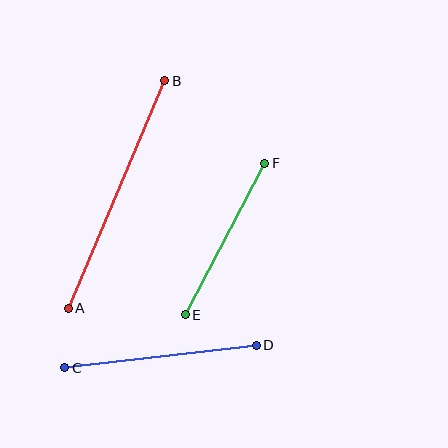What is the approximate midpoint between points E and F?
The midpoint is at approximately (225, 239) pixels.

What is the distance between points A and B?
The distance is approximately 247 pixels.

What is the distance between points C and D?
The distance is approximately 193 pixels.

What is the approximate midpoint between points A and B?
The midpoint is at approximately (116, 195) pixels.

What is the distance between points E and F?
The distance is approximately 171 pixels.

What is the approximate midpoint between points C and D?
The midpoint is at approximately (161, 357) pixels.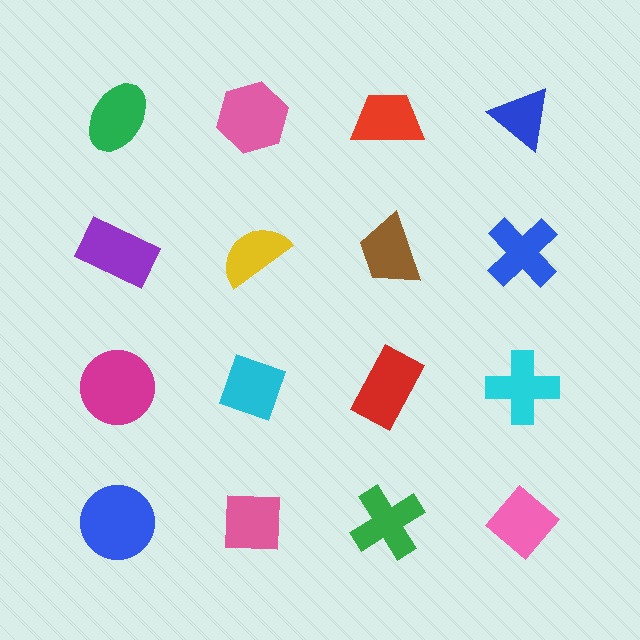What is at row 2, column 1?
A purple rectangle.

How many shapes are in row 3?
4 shapes.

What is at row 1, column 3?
A red trapezoid.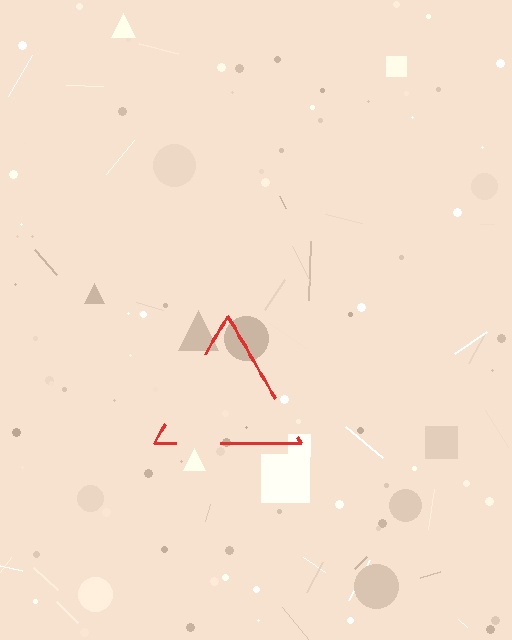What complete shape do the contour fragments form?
The contour fragments form a triangle.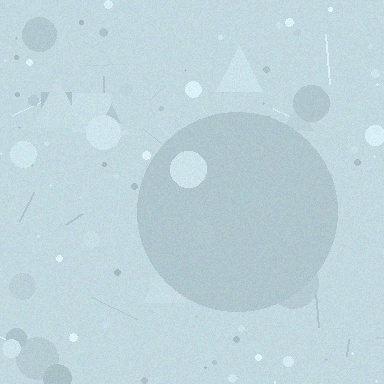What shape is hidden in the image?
A circle is hidden in the image.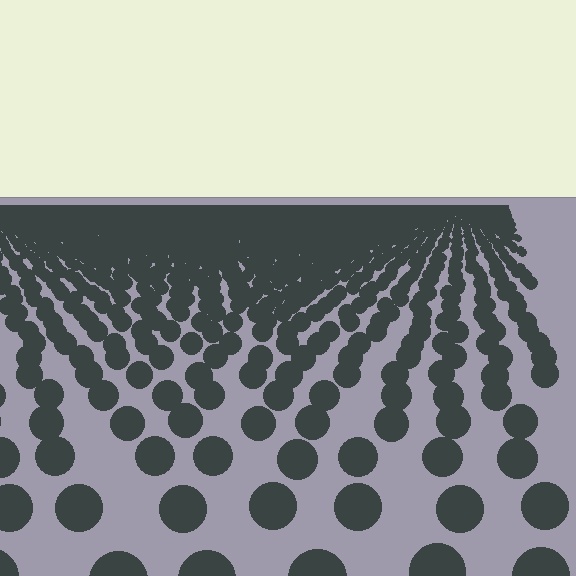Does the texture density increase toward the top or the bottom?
Density increases toward the top.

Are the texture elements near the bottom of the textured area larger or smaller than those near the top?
Larger. Near the bottom, elements are closer to the viewer and appear at a bigger on-screen size.